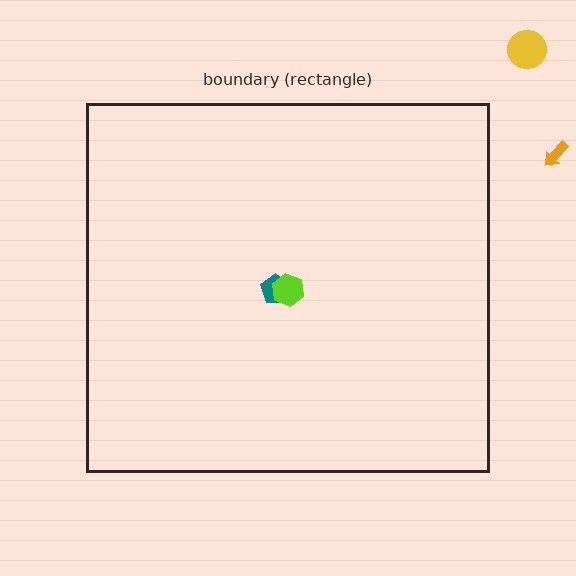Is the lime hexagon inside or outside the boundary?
Inside.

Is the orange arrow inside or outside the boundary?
Outside.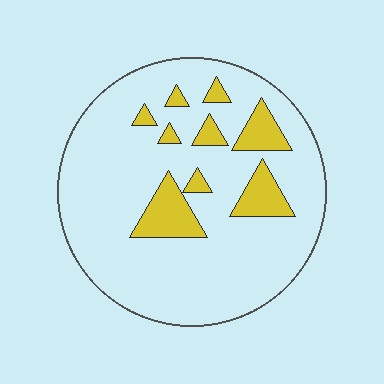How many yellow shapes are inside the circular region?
9.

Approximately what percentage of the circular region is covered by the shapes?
Approximately 15%.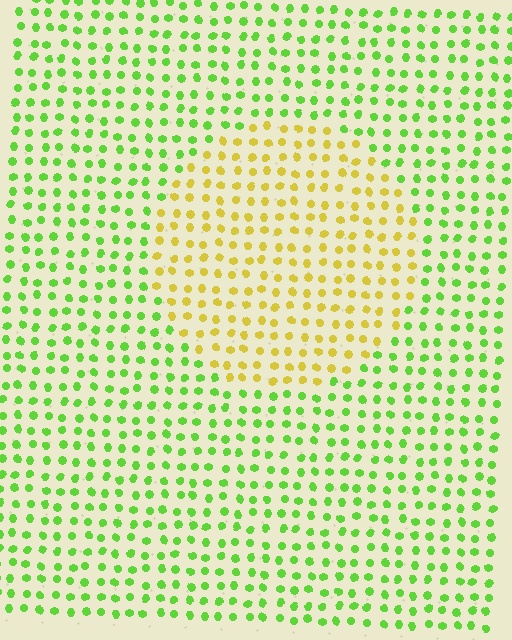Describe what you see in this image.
The image is filled with small lime elements in a uniform arrangement. A circle-shaped region is visible where the elements are tinted to a slightly different hue, forming a subtle color boundary.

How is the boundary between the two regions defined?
The boundary is defined purely by a slight shift in hue (about 52 degrees). Spacing, size, and orientation are identical on both sides.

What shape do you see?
I see a circle.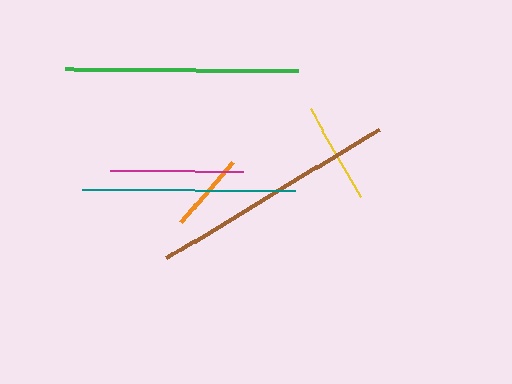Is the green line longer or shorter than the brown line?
The brown line is longer than the green line.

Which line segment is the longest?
The brown line is the longest at approximately 247 pixels.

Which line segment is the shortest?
The orange line is the shortest at approximately 80 pixels.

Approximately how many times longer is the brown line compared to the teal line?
The brown line is approximately 1.2 times the length of the teal line.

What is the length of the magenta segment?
The magenta segment is approximately 132 pixels long.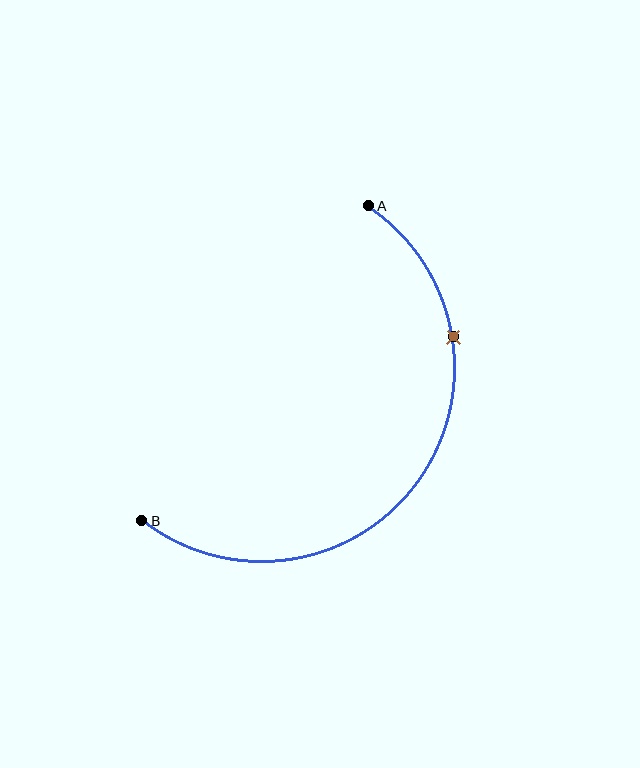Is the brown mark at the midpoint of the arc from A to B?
No. The brown mark lies on the arc but is closer to endpoint A. The arc midpoint would be at the point on the curve equidistant along the arc from both A and B.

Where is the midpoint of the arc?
The arc midpoint is the point on the curve farthest from the straight line joining A and B. It sits below and to the right of that line.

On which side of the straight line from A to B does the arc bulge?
The arc bulges below and to the right of the straight line connecting A and B.